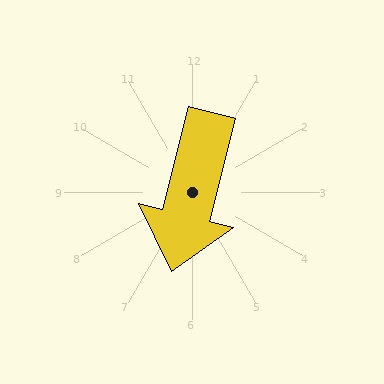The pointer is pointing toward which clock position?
Roughly 6 o'clock.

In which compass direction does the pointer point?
South.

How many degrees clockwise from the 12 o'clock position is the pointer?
Approximately 194 degrees.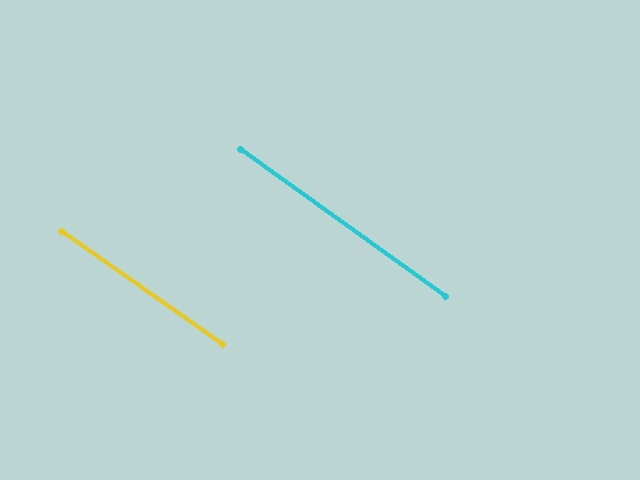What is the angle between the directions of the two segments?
Approximately 0 degrees.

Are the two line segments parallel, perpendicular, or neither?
Parallel — their directions differ by only 0.4°.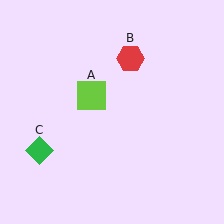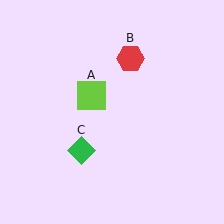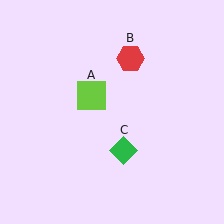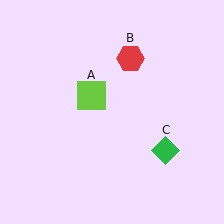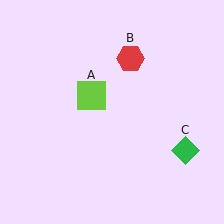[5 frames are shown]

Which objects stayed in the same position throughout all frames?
Lime square (object A) and red hexagon (object B) remained stationary.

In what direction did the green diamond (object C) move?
The green diamond (object C) moved right.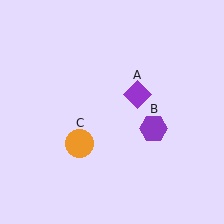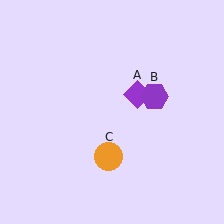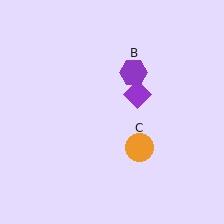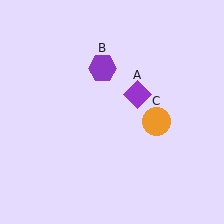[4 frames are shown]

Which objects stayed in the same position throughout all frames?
Purple diamond (object A) remained stationary.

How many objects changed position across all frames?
2 objects changed position: purple hexagon (object B), orange circle (object C).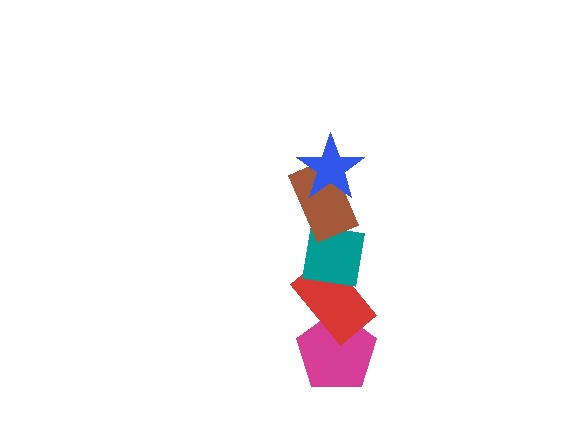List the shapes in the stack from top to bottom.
From top to bottom: the blue star, the brown rectangle, the teal square, the red rectangle, the magenta pentagon.